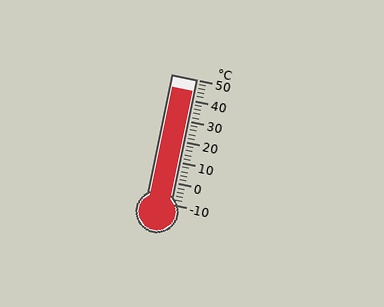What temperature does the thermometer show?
The thermometer shows approximately 44°C.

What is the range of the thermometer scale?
The thermometer scale ranges from -10°C to 50°C.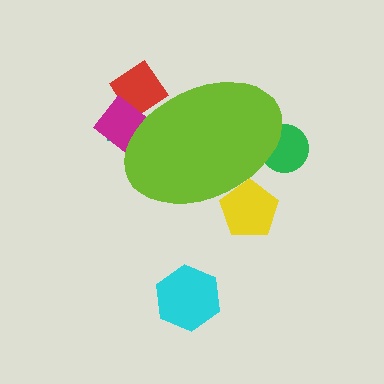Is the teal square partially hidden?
Yes, the teal square is partially hidden behind the lime ellipse.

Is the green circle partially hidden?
Yes, the green circle is partially hidden behind the lime ellipse.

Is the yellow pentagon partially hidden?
Yes, the yellow pentagon is partially hidden behind the lime ellipse.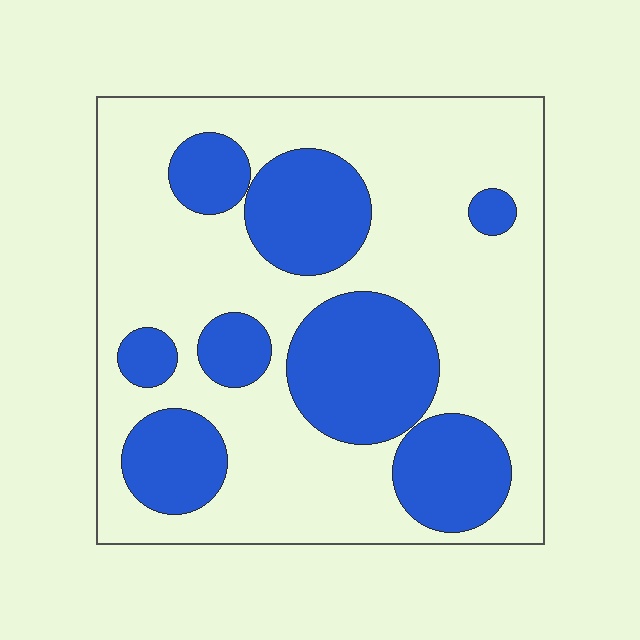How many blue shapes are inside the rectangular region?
8.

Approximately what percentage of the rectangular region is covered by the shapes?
Approximately 35%.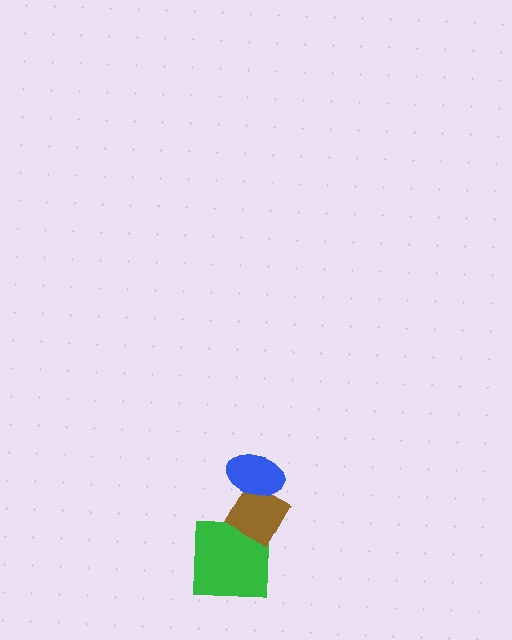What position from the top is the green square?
The green square is 3rd from the top.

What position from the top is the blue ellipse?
The blue ellipse is 1st from the top.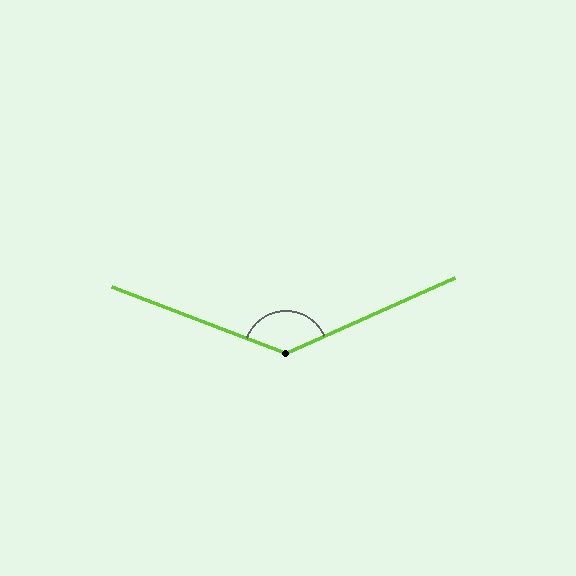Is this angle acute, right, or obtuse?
It is obtuse.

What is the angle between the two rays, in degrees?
Approximately 135 degrees.